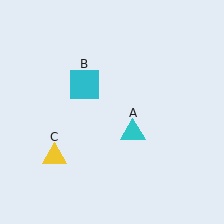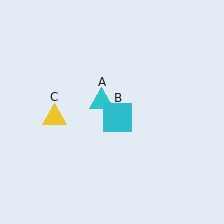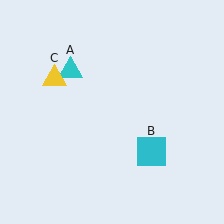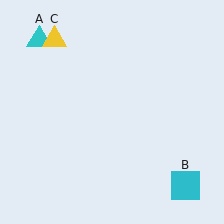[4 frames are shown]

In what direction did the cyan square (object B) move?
The cyan square (object B) moved down and to the right.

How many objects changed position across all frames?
3 objects changed position: cyan triangle (object A), cyan square (object B), yellow triangle (object C).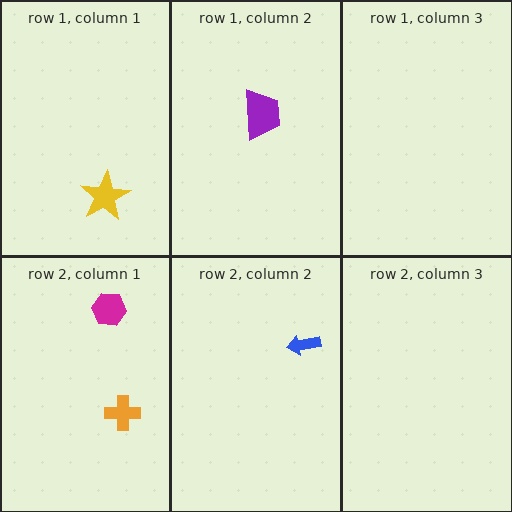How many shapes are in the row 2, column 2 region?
1.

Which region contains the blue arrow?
The row 2, column 2 region.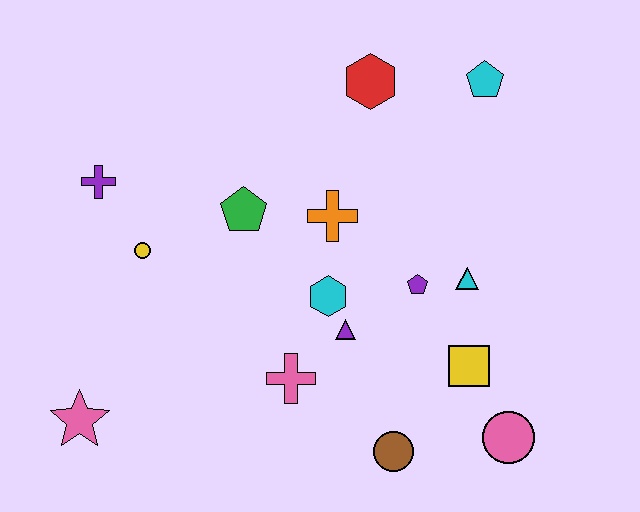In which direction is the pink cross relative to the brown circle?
The pink cross is to the left of the brown circle.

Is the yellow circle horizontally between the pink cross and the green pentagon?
No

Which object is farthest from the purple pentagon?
The pink star is farthest from the purple pentagon.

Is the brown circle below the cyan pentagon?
Yes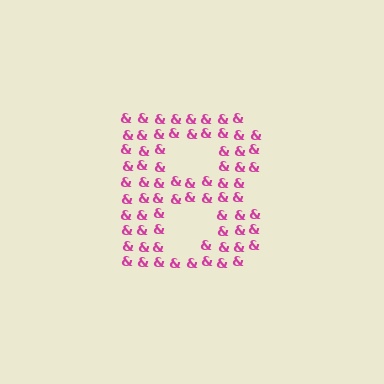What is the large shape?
The large shape is the letter B.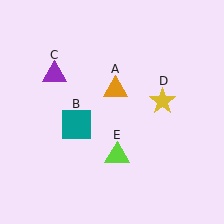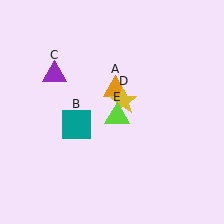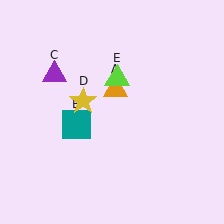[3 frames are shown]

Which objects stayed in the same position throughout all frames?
Orange triangle (object A) and teal square (object B) and purple triangle (object C) remained stationary.